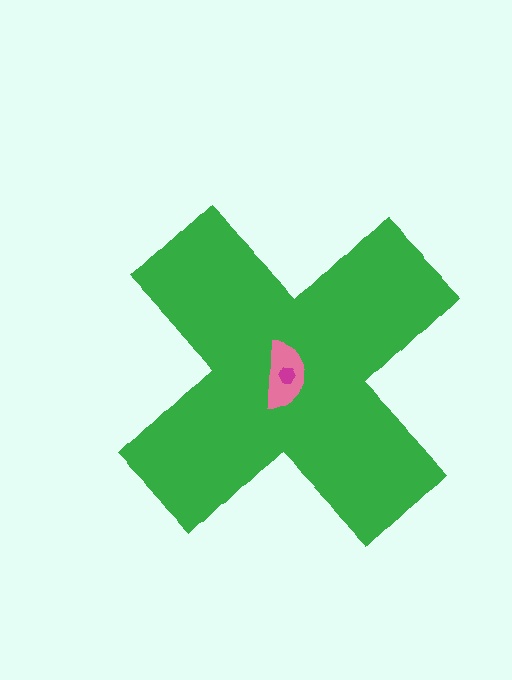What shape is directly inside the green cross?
The pink semicircle.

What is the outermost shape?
The green cross.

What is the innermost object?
The magenta hexagon.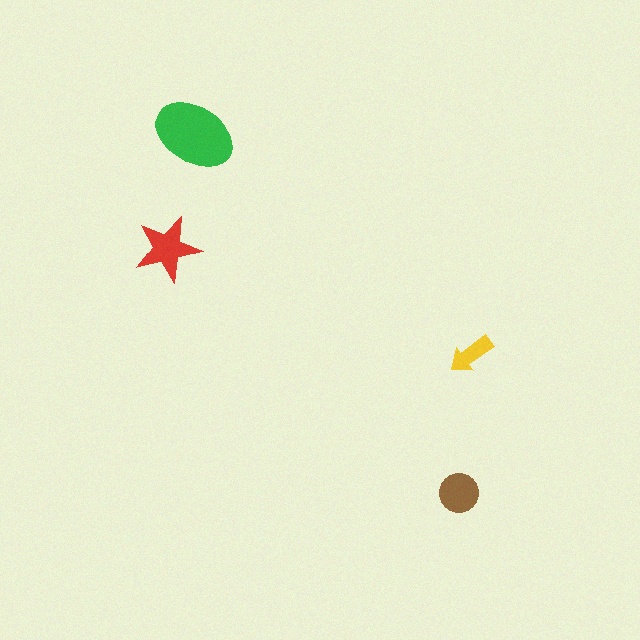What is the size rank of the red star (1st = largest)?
2nd.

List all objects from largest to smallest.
The green ellipse, the red star, the brown circle, the yellow arrow.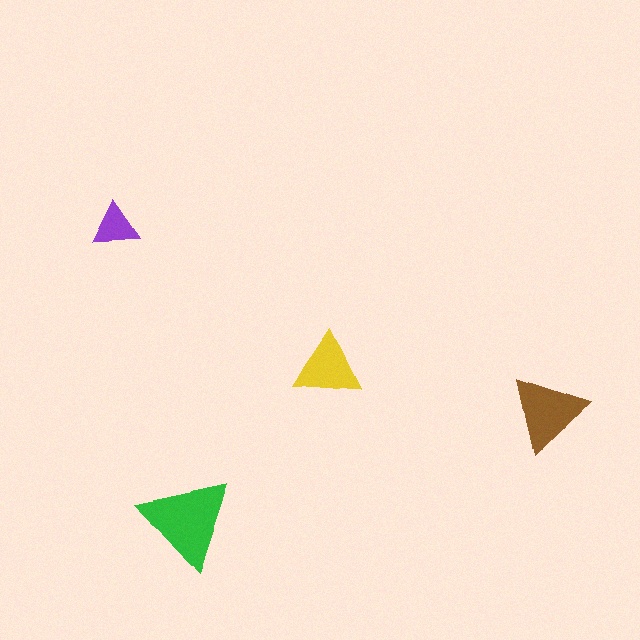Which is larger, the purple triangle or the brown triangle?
The brown one.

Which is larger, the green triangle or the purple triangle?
The green one.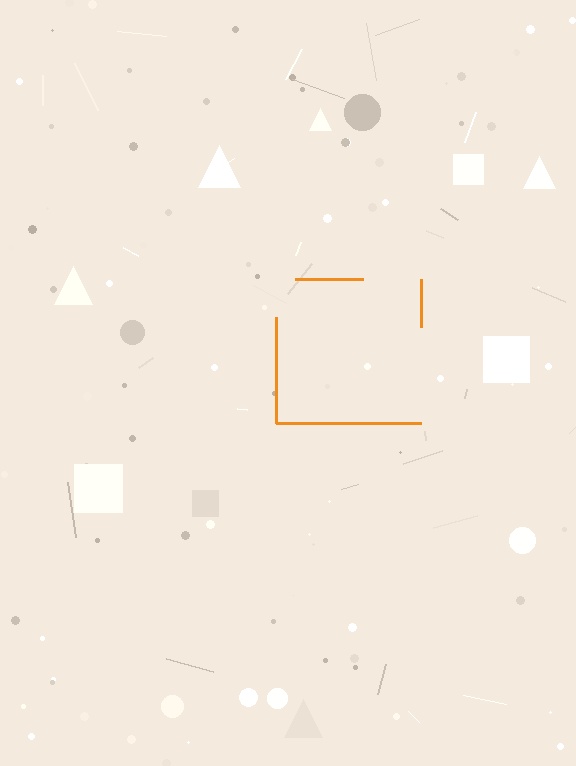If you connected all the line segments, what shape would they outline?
They would outline a square.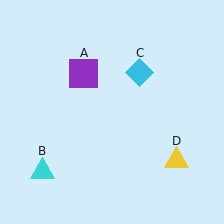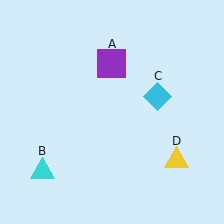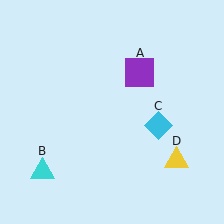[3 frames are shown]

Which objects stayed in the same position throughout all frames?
Cyan triangle (object B) and yellow triangle (object D) remained stationary.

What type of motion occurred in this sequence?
The purple square (object A), cyan diamond (object C) rotated clockwise around the center of the scene.